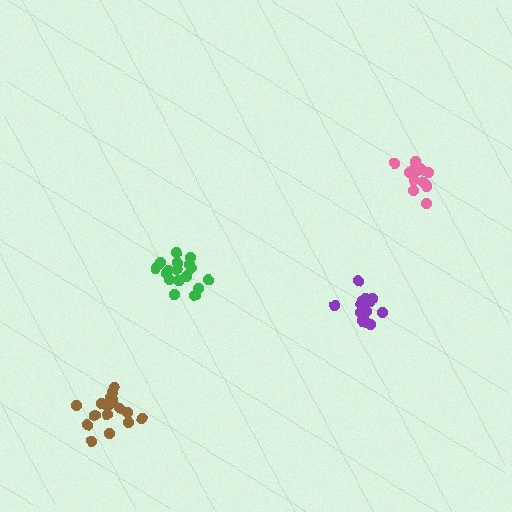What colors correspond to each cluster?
The clusters are colored: purple, brown, green, pink.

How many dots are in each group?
Group 1: 16 dots, Group 2: 17 dots, Group 3: 17 dots, Group 4: 12 dots (62 total).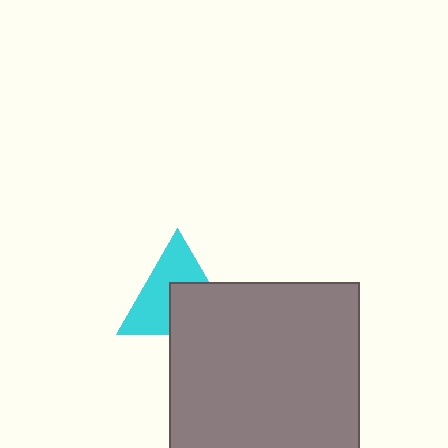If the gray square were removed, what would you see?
You would see the complete cyan triangle.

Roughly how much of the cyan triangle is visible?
About half of it is visible (roughly 56%).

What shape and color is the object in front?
The object in front is a gray square.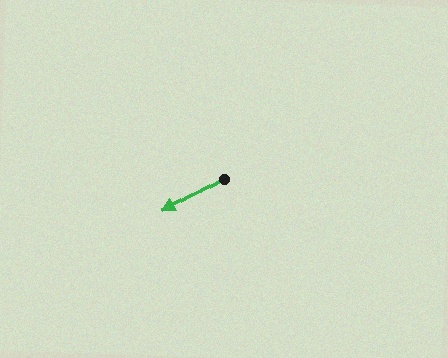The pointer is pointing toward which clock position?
Roughly 8 o'clock.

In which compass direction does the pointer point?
Southwest.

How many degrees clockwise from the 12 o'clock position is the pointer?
Approximately 242 degrees.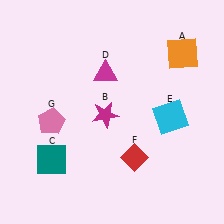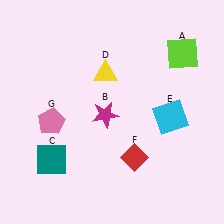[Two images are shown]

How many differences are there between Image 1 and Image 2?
There are 2 differences between the two images.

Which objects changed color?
A changed from orange to lime. D changed from magenta to yellow.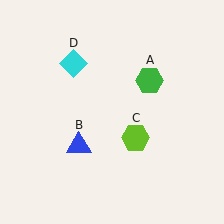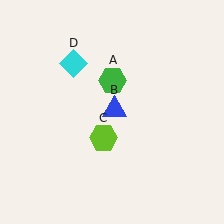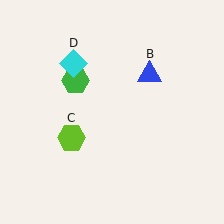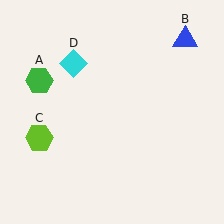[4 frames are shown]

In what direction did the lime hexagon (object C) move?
The lime hexagon (object C) moved left.